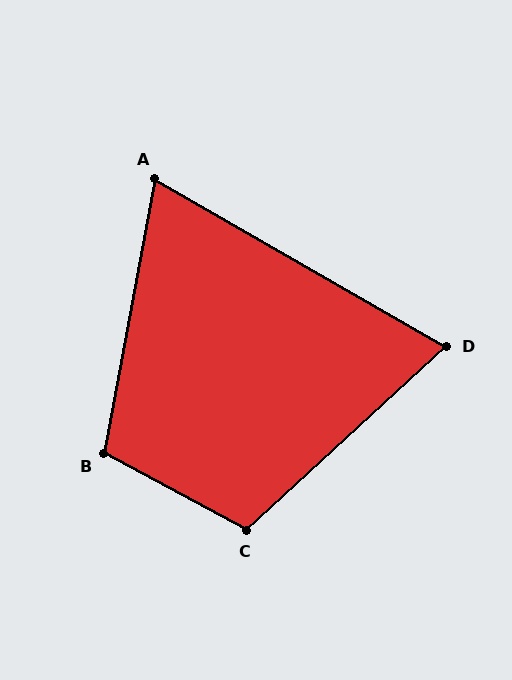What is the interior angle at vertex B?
Approximately 108 degrees (obtuse).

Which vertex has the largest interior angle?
C, at approximately 109 degrees.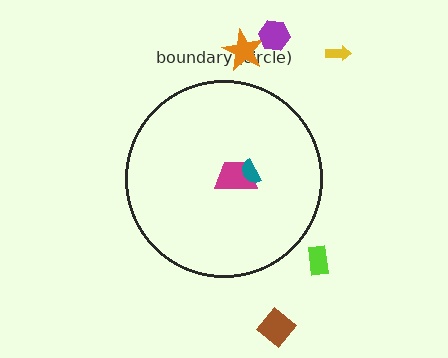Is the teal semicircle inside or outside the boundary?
Inside.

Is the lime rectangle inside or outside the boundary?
Outside.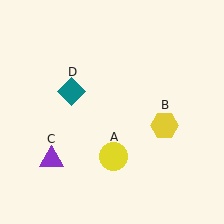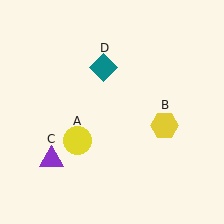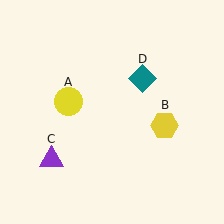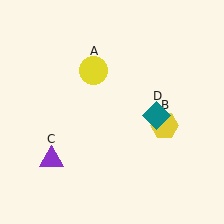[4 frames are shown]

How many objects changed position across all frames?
2 objects changed position: yellow circle (object A), teal diamond (object D).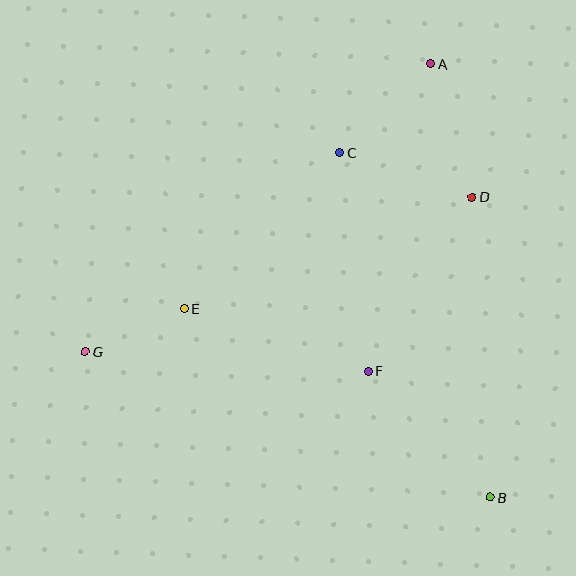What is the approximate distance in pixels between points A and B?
The distance between A and B is approximately 437 pixels.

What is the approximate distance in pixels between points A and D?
The distance between A and D is approximately 139 pixels.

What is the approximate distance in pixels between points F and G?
The distance between F and G is approximately 284 pixels.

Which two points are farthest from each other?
Points A and G are farthest from each other.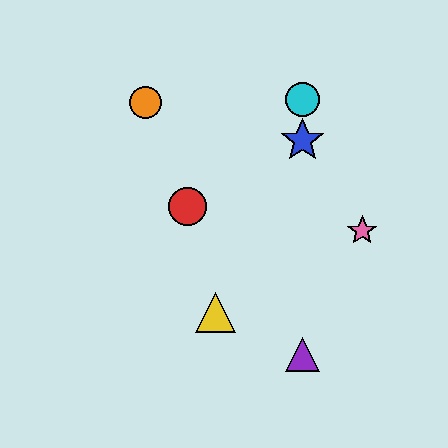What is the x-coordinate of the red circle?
The red circle is at x≈188.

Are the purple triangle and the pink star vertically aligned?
No, the purple triangle is at x≈302 and the pink star is at x≈362.